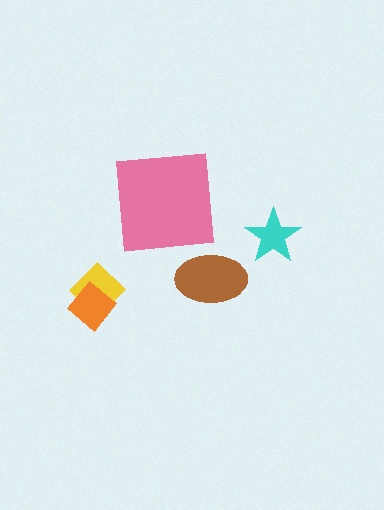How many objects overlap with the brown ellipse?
0 objects overlap with the brown ellipse.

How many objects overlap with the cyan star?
0 objects overlap with the cyan star.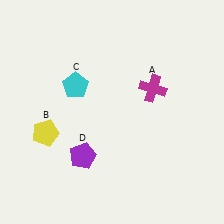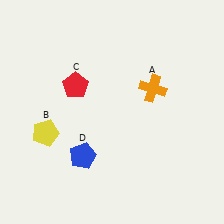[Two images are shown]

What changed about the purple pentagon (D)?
In Image 1, D is purple. In Image 2, it changed to blue.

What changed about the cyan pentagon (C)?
In Image 1, C is cyan. In Image 2, it changed to red.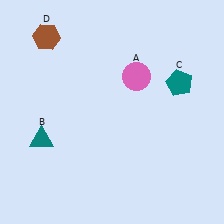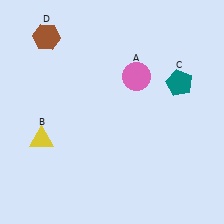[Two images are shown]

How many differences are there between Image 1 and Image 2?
There is 1 difference between the two images.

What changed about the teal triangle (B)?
In Image 1, B is teal. In Image 2, it changed to yellow.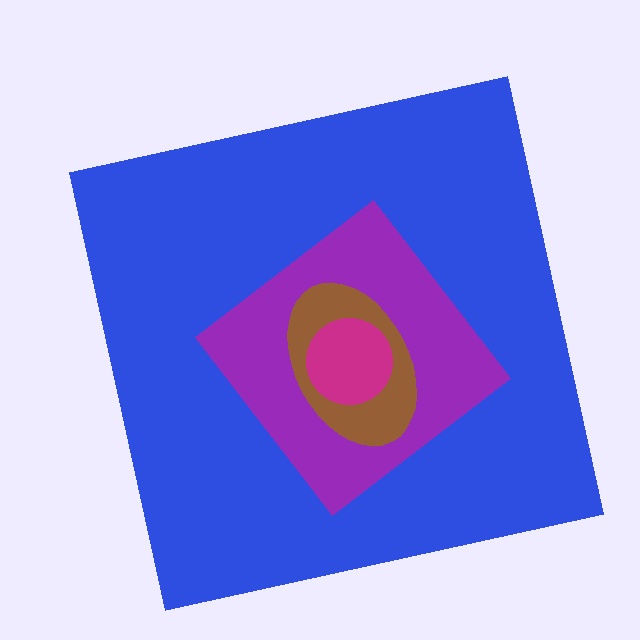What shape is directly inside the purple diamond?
The brown ellipse.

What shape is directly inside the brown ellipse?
The magenta circle.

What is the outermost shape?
The blue square.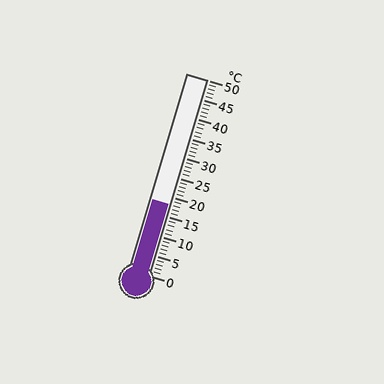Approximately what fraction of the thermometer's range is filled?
The thermometer is filled to approximately 35% of its range.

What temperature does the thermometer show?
The thermometer shows approximately 18°C.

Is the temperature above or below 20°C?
The temperature is below 20°C.